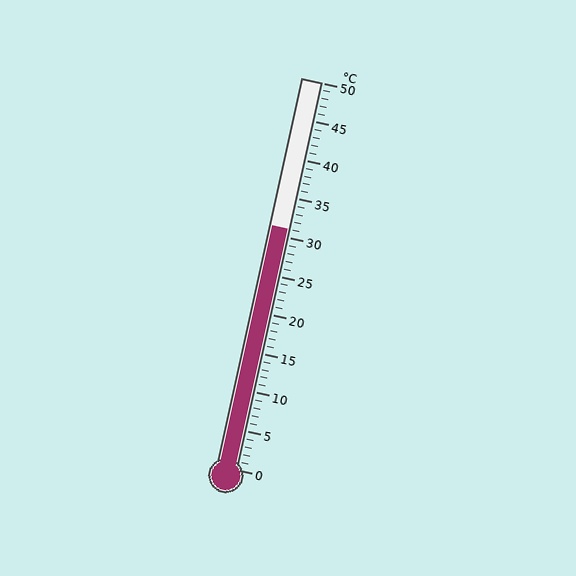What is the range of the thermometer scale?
The thermometer scale ranges from 0°C to 50°C.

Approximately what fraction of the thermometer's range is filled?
The thermometer is filled to approximately 60% of its range.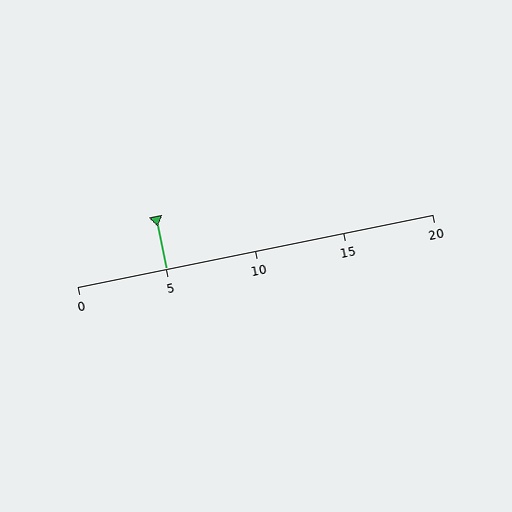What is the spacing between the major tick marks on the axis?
The major ticks are spaced 5 apart.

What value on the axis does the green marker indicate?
The marker indicates approximately 5.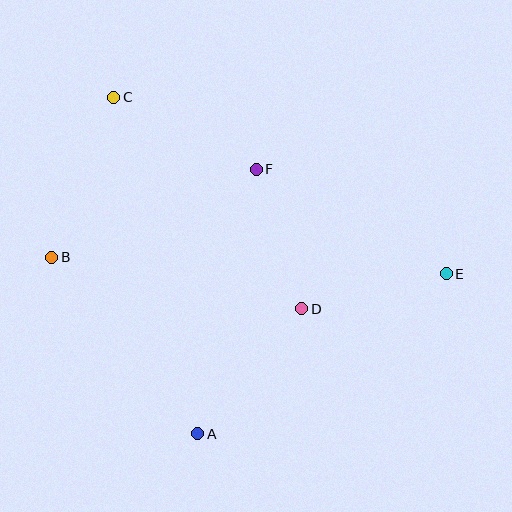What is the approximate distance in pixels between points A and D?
The distance between A and D is approximately 163 pixels.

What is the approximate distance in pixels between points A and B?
The distance between A and B is approximately 229 pixels.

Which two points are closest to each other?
Points D and F are closest to each other.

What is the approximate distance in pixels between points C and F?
The distance between C and F is approximately 160 pixels.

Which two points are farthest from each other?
Points B and E are farthest from each other.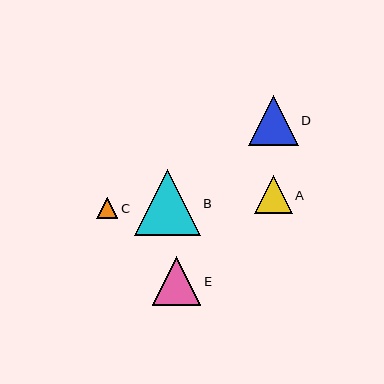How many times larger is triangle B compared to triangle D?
Triangle B is approximately 1.3 times the size of triangle D.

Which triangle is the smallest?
Triangle C is the smallest with a size of approximately 22 pixels.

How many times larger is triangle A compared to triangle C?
Triangle A is approximately 1.7 times the size of triangle C.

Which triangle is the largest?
Triangle B is the largest with a size of approximately 66 pixels.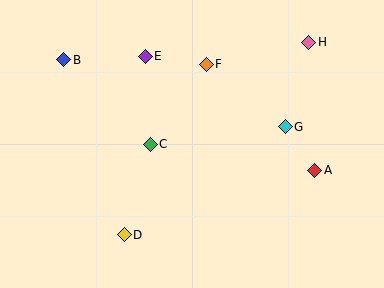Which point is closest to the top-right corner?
Point H is closest to the top-right corner.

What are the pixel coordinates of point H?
Point H is at (309, 42).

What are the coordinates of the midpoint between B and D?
The midpoint between B and D is at (94, 147).